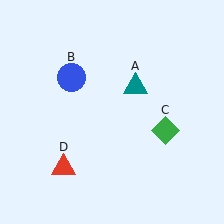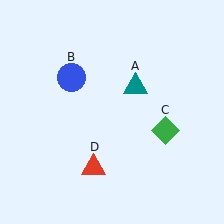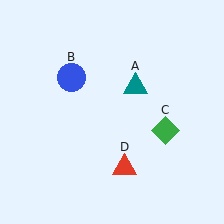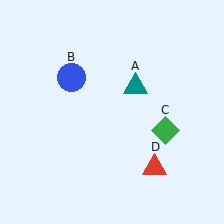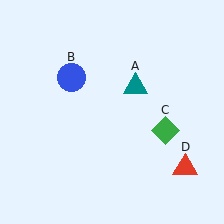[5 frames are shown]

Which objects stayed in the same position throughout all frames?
Teal triangle (object A) and blue circle (object B) and green diamond (object C) remained stationary.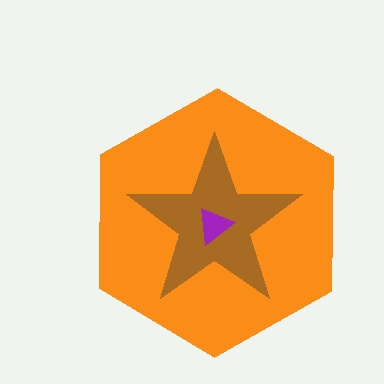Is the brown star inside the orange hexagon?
Yes.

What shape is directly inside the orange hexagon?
The brown star.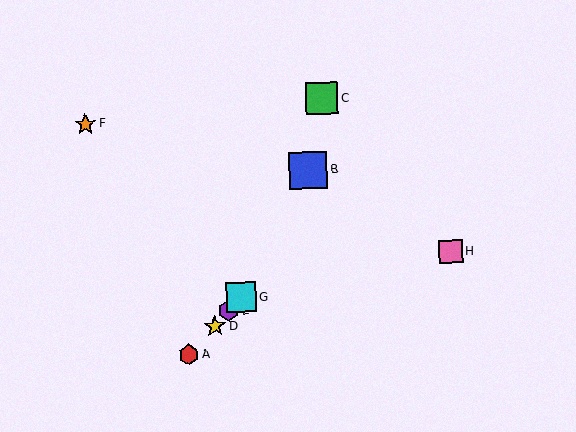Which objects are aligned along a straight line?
Objects A, D, E, G are aligned along a straight line.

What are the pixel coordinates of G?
Object G is at (241, 298).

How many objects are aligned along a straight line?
4 objects (A, D, E, G) are aligned along a straight line.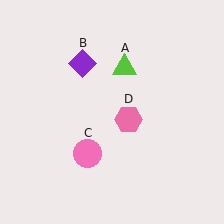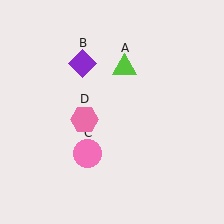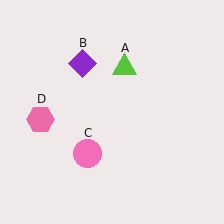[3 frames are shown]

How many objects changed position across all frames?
1 object changed position: pink hexagon (object D).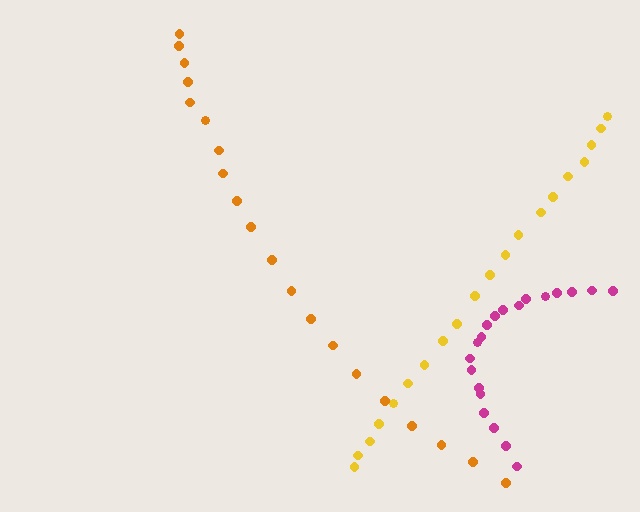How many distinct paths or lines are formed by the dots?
There are 3 distinct paths.